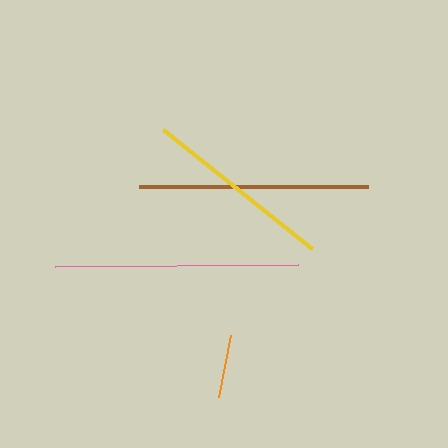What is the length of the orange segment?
The orange segment is approximately 63 pixels long.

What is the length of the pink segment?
The pink segment is approximately 243 pixels long.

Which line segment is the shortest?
The orange line is the shortest at approximately 63 pixels.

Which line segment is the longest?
The pink line is the longest at approximately 243 pixels.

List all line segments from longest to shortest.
From longest to shortest: pink, brown, yellow, orange.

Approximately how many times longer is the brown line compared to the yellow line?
The brown line is approximately 1.2 times the length of the yellow line.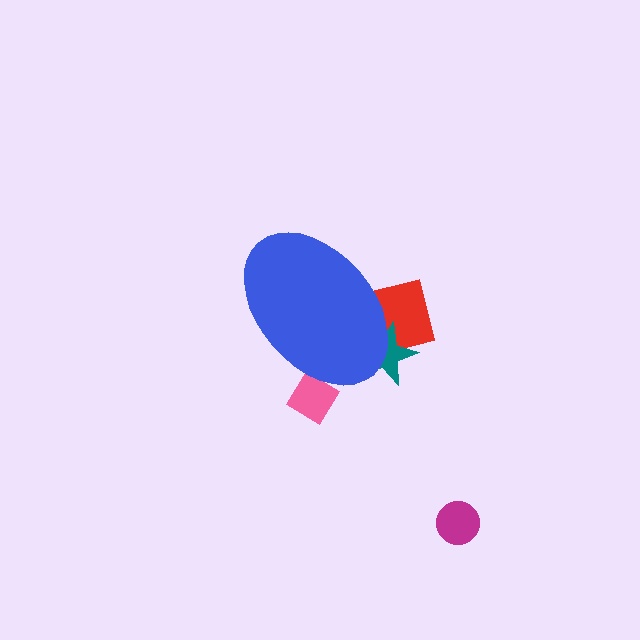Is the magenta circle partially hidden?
No, the magenta circle is fully visible.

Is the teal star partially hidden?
Yes, the teal star is partially hidden behind the blue ellipse.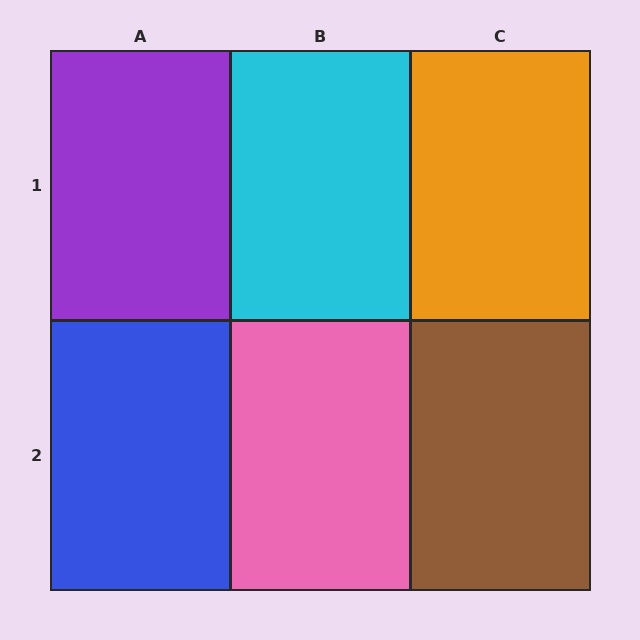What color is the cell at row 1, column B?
Cyan.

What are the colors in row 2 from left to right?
Blue, pink, brown.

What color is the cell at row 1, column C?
Orange.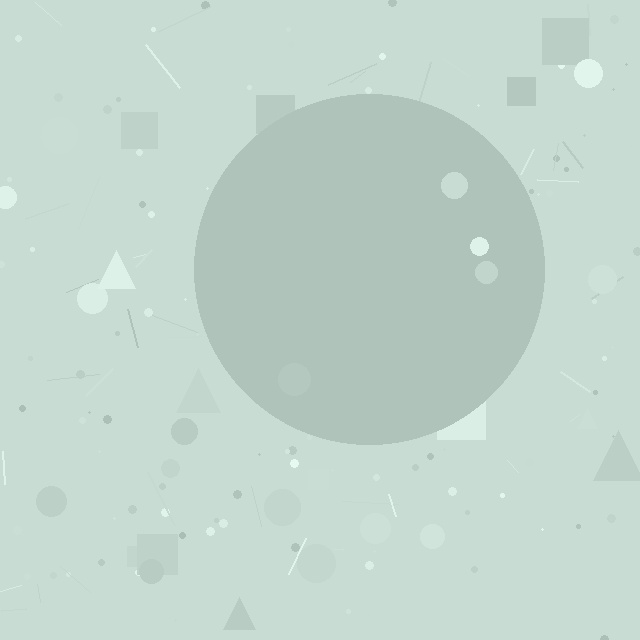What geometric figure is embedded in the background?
A circle is embedded in the background.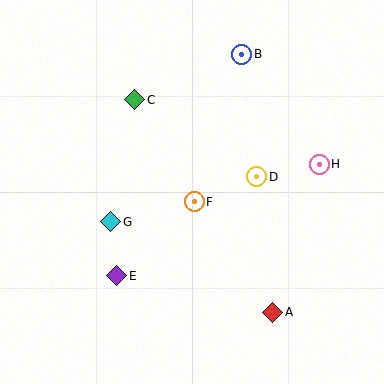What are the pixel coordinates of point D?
Point D is at (257, 177).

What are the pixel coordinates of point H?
Point H is at (319, 164).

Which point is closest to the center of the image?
Point F at (194, 202) is closest to the center.